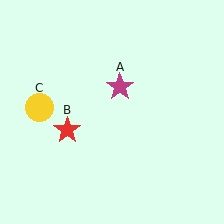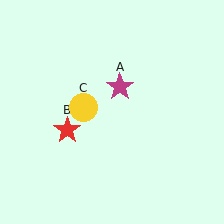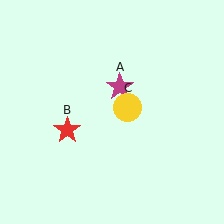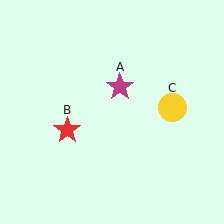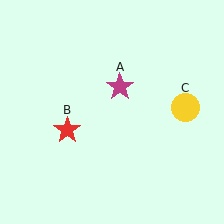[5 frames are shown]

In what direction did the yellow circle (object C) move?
The yellow circle (object C) moved right.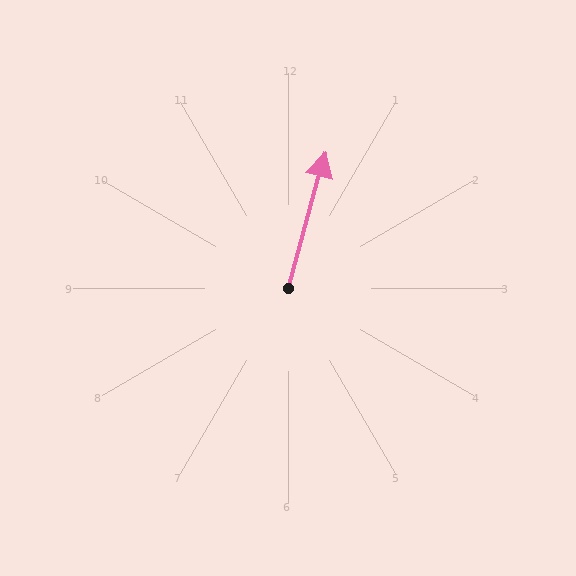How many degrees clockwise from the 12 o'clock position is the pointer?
Approximately 15 degrees.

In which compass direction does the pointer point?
North.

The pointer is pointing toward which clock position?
Roughly 1 o'clock.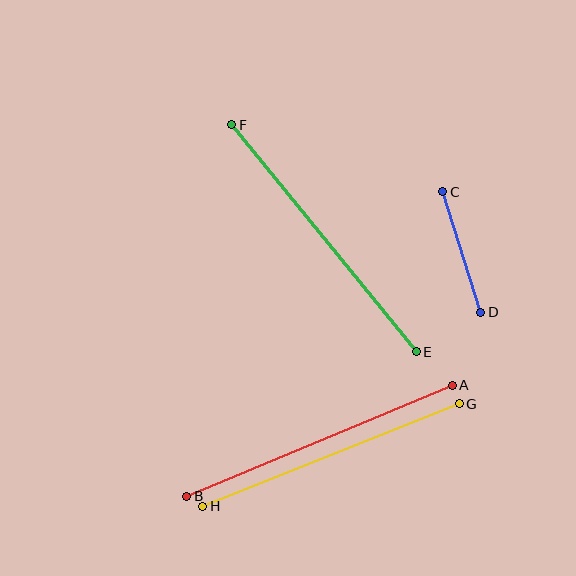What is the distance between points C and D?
The distance is approximately 127 pixels.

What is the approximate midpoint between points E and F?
The midpoint is at approximately (324, 238) pixels.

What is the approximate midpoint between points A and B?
The midpoint is at approximately (319, 441) pixels.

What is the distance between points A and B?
The distance is approximately 288 pixels.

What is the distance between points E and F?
The distance is approximately 292 pixels.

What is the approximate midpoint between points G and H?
The midpoint is at approximately (331, 455) pixels.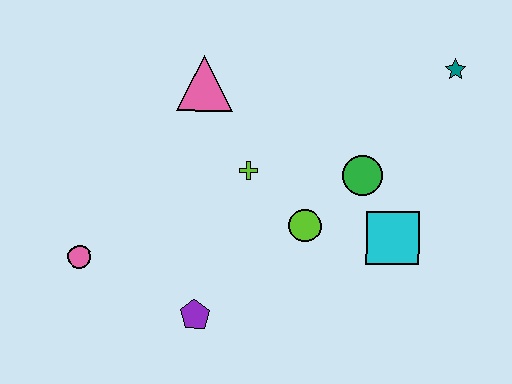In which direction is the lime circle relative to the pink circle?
The lime circle is to the right of the pink circle.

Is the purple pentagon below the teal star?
Yes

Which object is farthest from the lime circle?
The pink circle is farthest from the lime circle.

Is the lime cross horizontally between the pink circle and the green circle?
Yes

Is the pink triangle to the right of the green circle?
No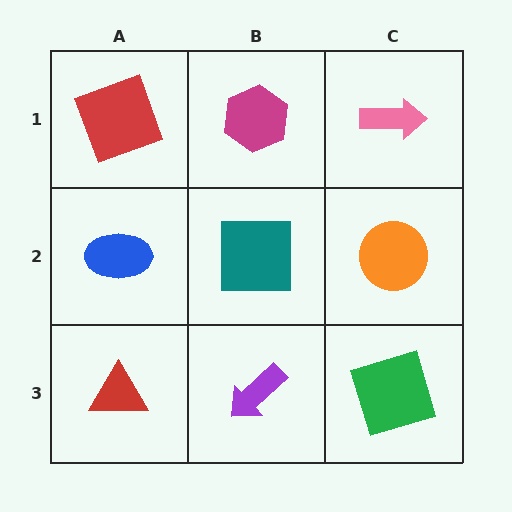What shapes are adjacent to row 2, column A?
A red square (row 1, column A), a red triangle (row 3, column A), a teal square (row 2, column B).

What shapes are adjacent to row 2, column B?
A magenta hexagon (row 1, column B), a purple arrow (row 3, column B), a blue ellipse (row 2, column A), an orange circle (row 2, column C).